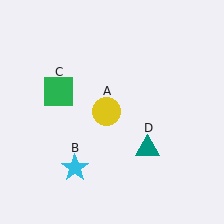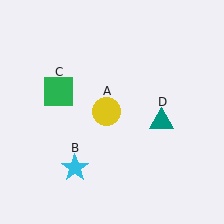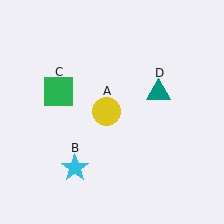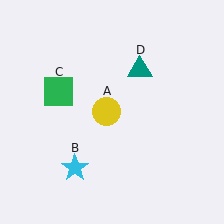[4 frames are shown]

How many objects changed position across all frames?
1 object changed position: teal triangle (object D).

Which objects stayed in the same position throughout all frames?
Yellow circle (object A) and cyan star (object B) and green square (object C) remained stationary.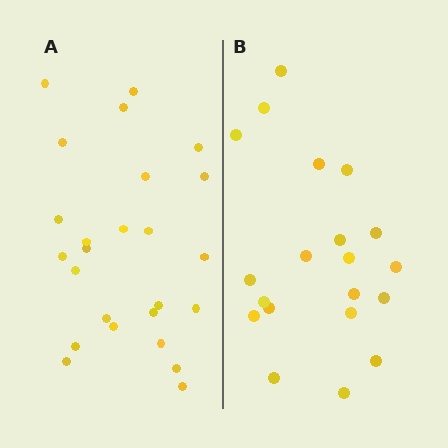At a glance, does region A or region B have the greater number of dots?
Region A (the left region) has more dots.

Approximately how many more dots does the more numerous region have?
Region A has about 5 more dots than region B.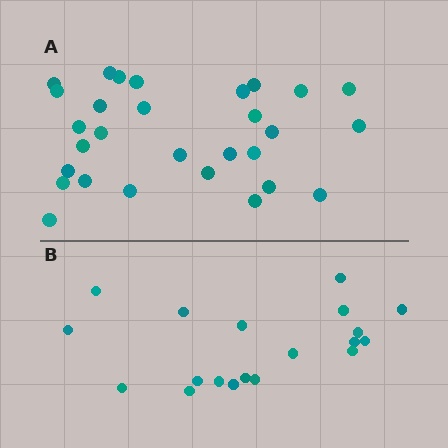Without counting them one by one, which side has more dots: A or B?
Region A (the top region) has more dots.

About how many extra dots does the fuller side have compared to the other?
Region A has roughly 10 or so more dots than region B.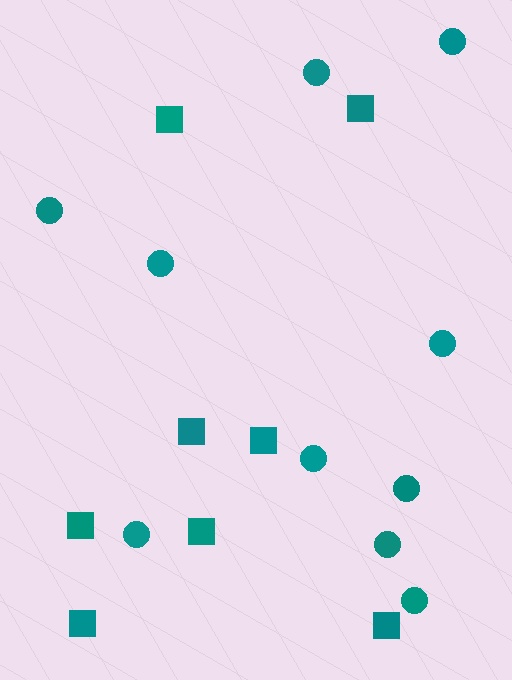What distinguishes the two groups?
There are 2 groups: one group of circles (10) and one group of squares (8).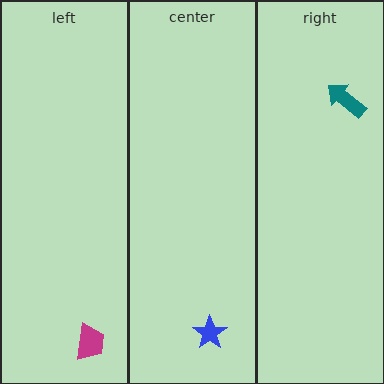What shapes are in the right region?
The teal arrow.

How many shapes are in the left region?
1.